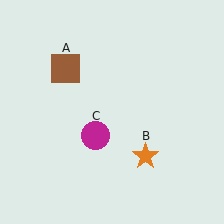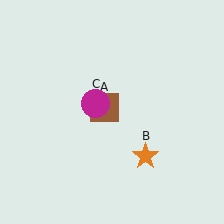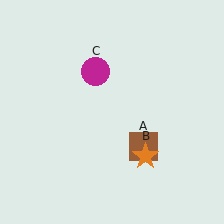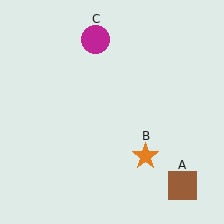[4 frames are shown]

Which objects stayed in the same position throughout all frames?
Orange star (object B) remained stationary.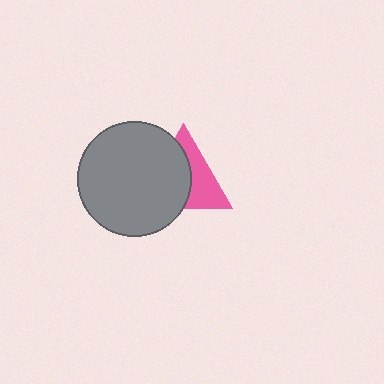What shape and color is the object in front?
The object in front is a gray circle.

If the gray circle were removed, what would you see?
You would see the complete pink triangle.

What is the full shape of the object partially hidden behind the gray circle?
The partially hidden object is a pink triangle.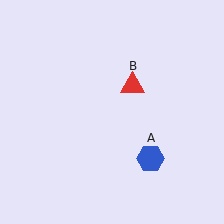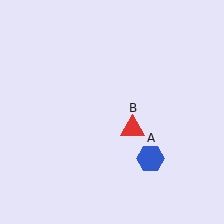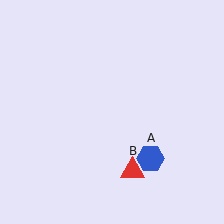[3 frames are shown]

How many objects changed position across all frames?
1 object changed position: red triangle (object B).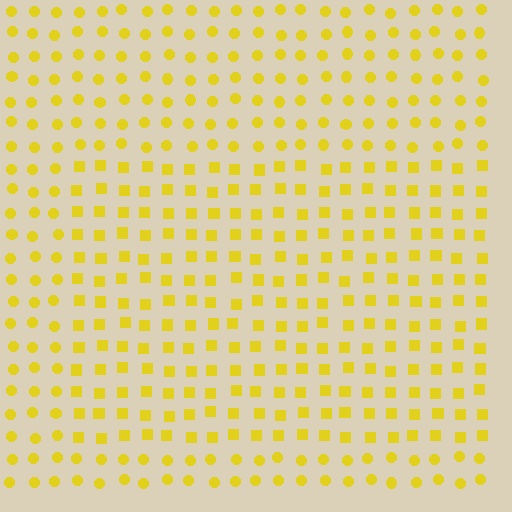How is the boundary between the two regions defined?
The boundary is defined by a change in element shape: squares inside vs. circles outside. All elements share the same color and spacing.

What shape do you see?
I see a rectangle.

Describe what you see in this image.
The image is filled with small yellow elements arranged in a uniform grid. A rectangle-shaped region contains squares, while the surrounding area contains circles. The boundary is defined purely by the change in element shape.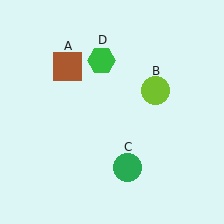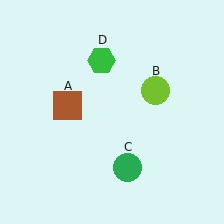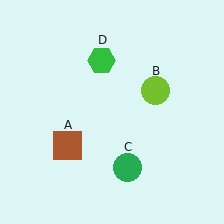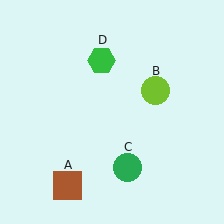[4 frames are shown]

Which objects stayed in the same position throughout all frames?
Lime circle (object B) and green circle (object C) and green hexagon (object D) remained stationary.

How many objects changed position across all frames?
1 object changed position: brown square (object A).